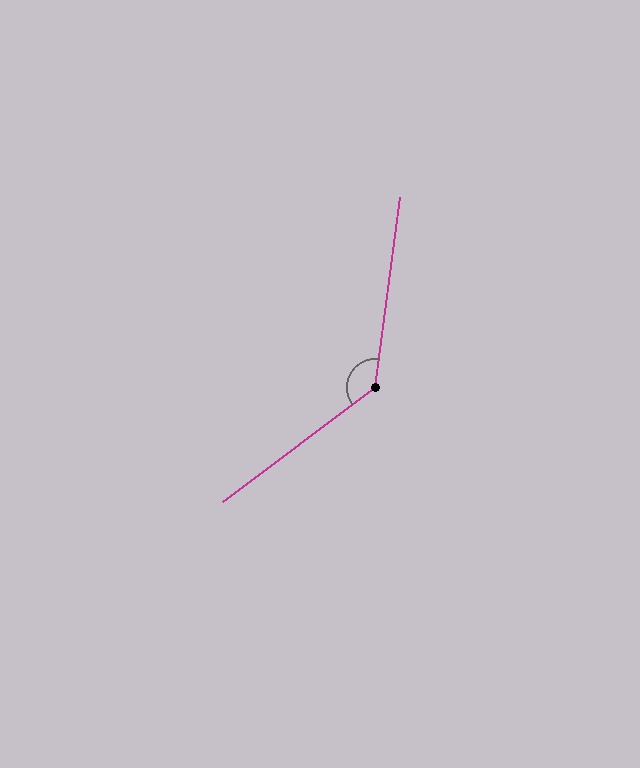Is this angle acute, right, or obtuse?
It is obtuse.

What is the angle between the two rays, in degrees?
Approximately 135 degrees.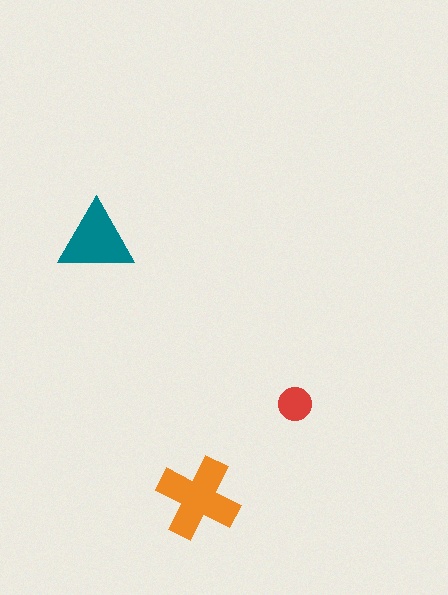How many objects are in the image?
There are 3 objects in the image.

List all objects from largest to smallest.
The orange cross, the teal triangle, the red circle.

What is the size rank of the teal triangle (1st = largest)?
2nd.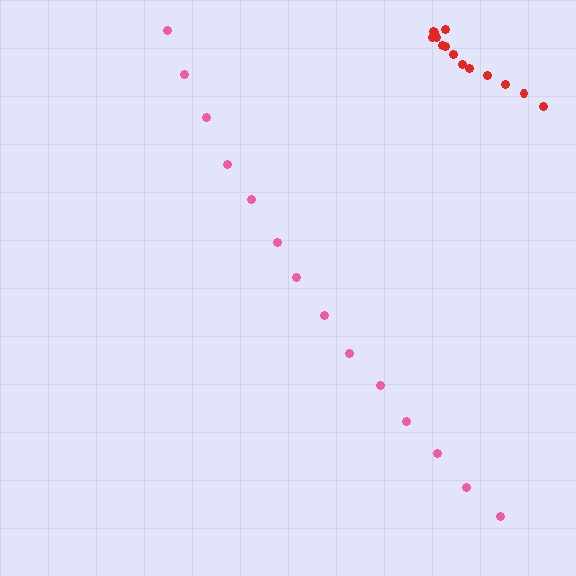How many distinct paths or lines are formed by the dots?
There are 2 distinct paths.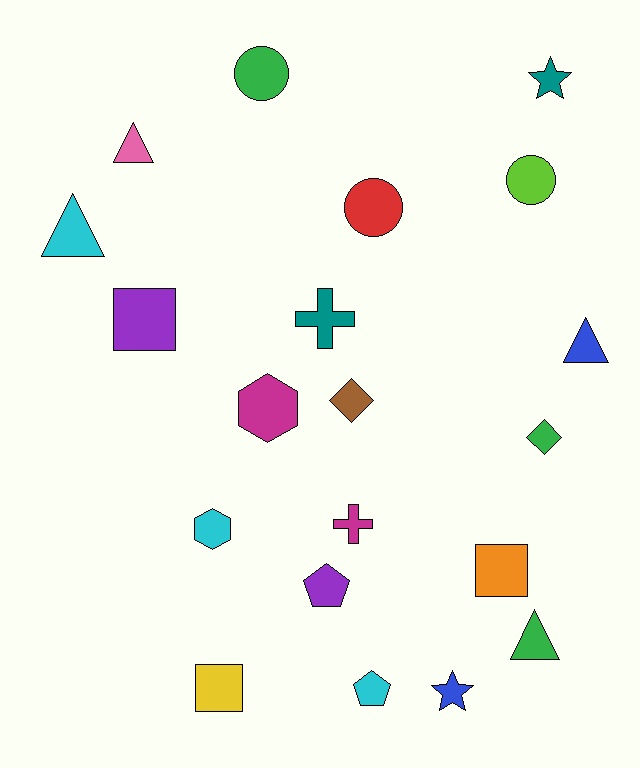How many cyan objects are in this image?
There are 3 cyan objects.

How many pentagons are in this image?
There are 2 pentagons.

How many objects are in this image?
There are 20 objects.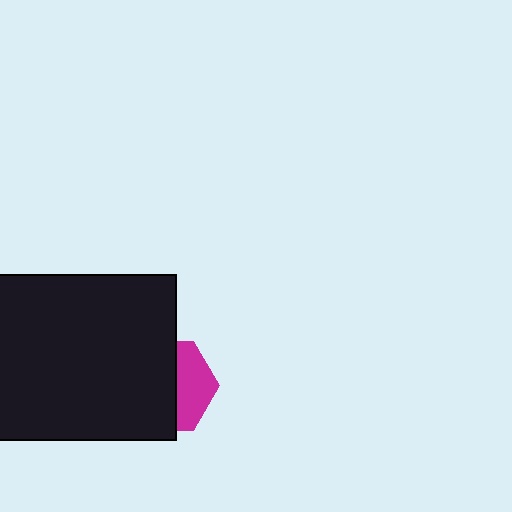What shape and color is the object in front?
The object in front is a black rectangle.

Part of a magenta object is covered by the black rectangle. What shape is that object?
It is a hexagon.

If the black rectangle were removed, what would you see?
You would see the complete magenta hexagon.